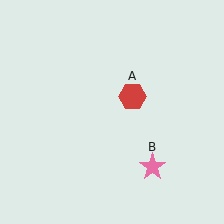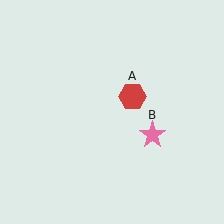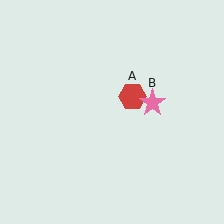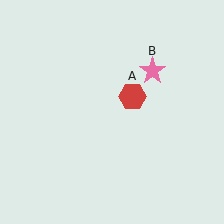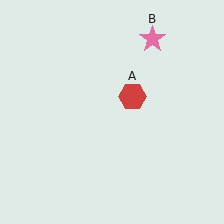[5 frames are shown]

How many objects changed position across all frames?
1 object changed position: pink star (object B).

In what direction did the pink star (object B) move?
The pink star (object B) moved up.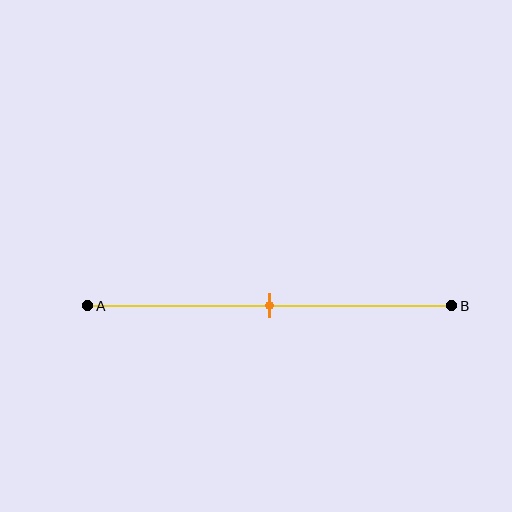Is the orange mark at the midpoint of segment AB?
Yes, the mark is approximately at the midpoint.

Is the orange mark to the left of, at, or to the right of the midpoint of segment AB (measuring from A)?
The orange mark is approximately at the midpoint of segment AB.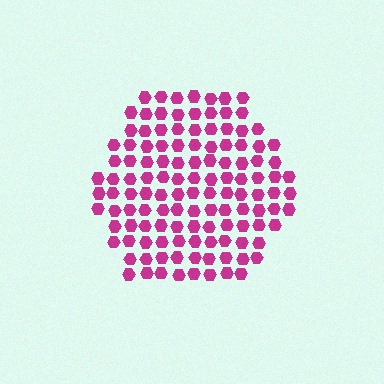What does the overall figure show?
The overall figure shows a hexagon.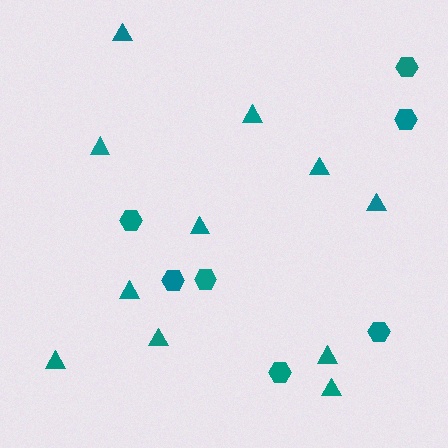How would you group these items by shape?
There are 2 groups: one group of triangles (11) and one group of hexagons (7).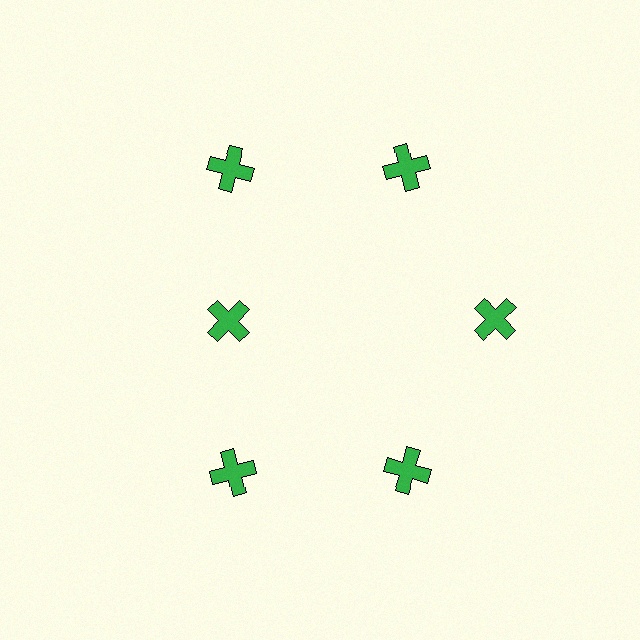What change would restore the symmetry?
The symmetry would be restored by moving it outward, back onto the ring so that all 6 crosses sit at equal angles and equal distance from the center.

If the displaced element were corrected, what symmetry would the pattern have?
It would have 6-fold rotational symmetry — the pattern would map onto itself every 60 degrees.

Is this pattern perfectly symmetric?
No. The 6 green crosses are arranged in a ring, but one element near the 9 o'clock position is pulled inward toward the center, breaking the 6-fold rotational symmetry.